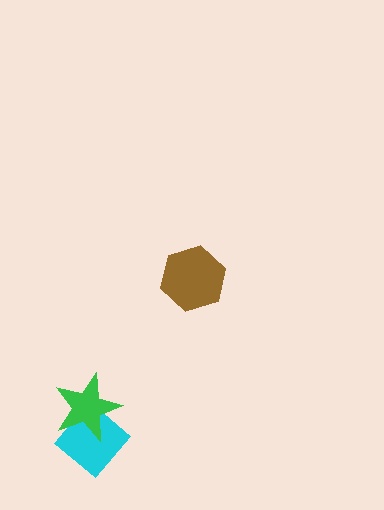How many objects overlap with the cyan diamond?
1 object overlaps with the cyan diamond.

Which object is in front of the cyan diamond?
The green star is in front of the cyan diamond.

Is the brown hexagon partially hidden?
No, no other shape covers it.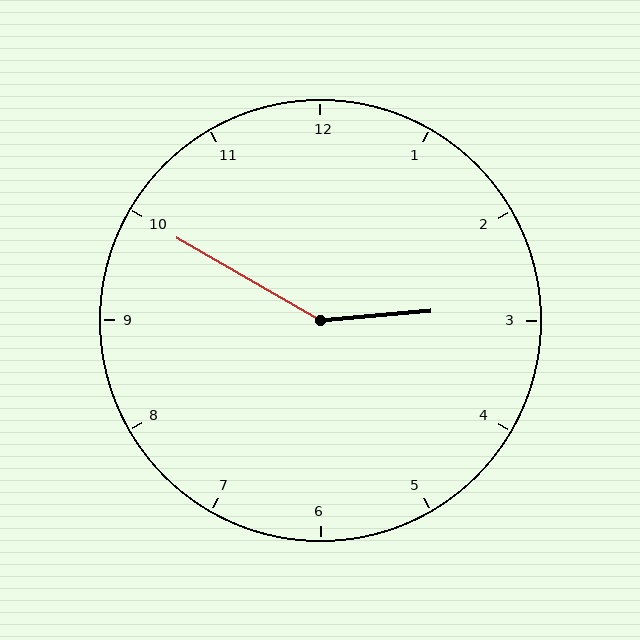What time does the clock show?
2:50.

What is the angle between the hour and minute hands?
Approximately 145 degrees.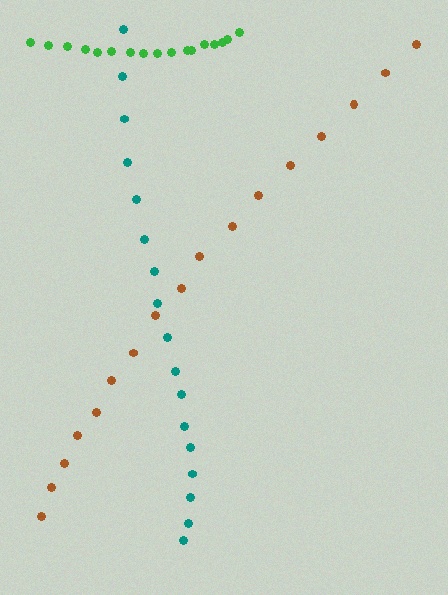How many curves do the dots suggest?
There are 3 distinct paths.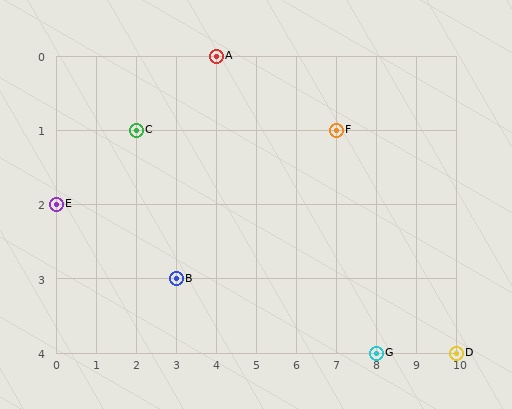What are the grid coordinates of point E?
Point E is at grid coordinates (0, 2).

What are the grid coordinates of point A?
Point A is at grid coordinates (4, 0).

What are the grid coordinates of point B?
Point B is at grid coordinates (3, 3).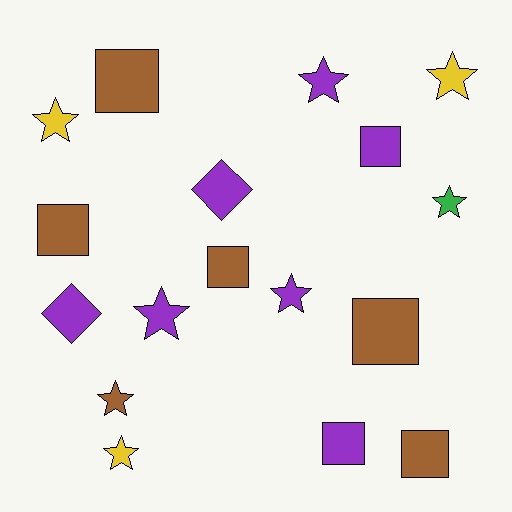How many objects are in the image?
There are 17 objects.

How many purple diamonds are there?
There are 2 purple diamonds.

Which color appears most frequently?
Purple, with 7 objects.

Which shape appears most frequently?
Star, with 8 objects.